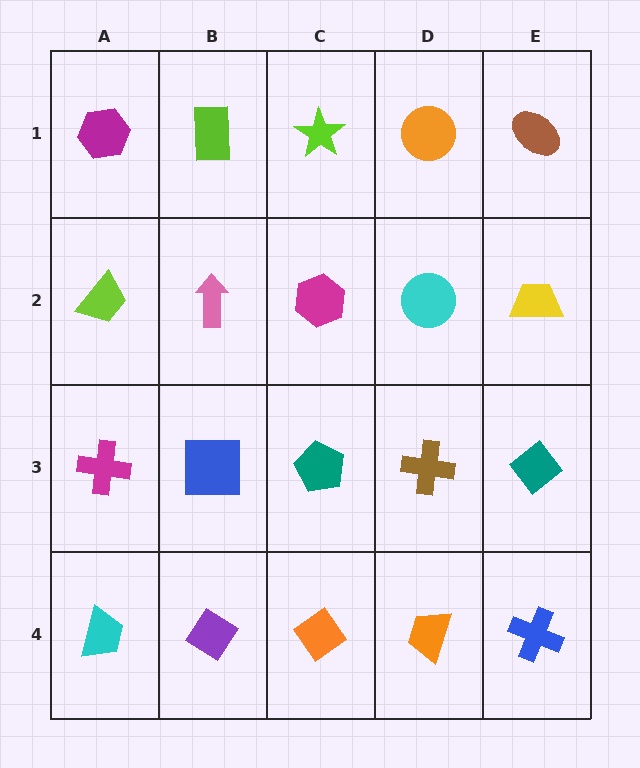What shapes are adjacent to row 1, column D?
A cyan circle (row 2, column D), a lime star (row 1, column C), a brown ellipse (row 1, column E).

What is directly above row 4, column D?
A brown cross.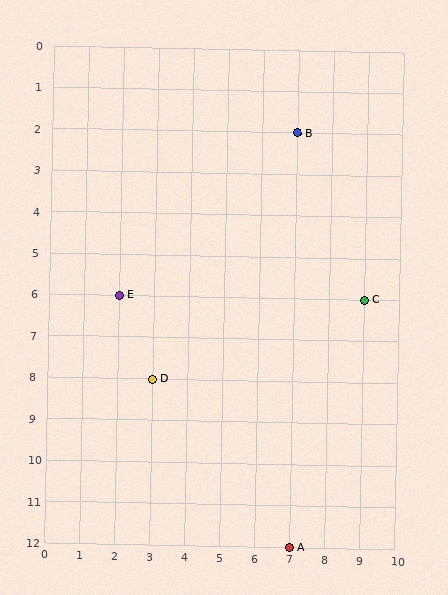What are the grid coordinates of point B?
Point B is at grid coordinates (7, 2).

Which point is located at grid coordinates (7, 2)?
Point B is at (7, 2).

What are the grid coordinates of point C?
Point C is at grid coordinates (9, 6).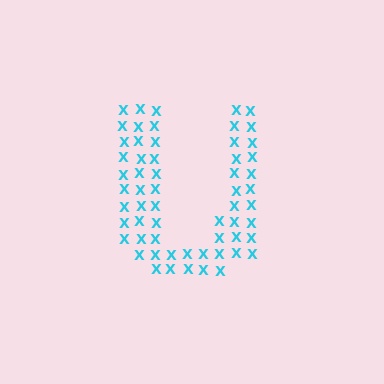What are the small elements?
The small elements are letter X's.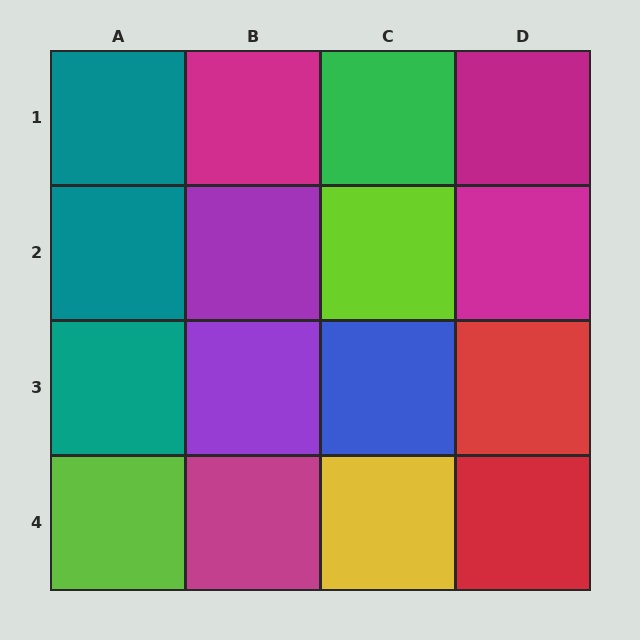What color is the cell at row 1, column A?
Teal.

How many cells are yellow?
1 cell is yellow.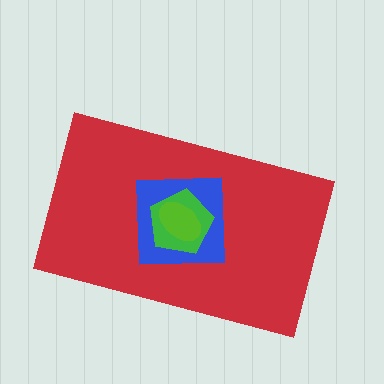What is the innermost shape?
The lime ellipse.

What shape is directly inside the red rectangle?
The blue square.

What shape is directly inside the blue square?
The green pentagon.